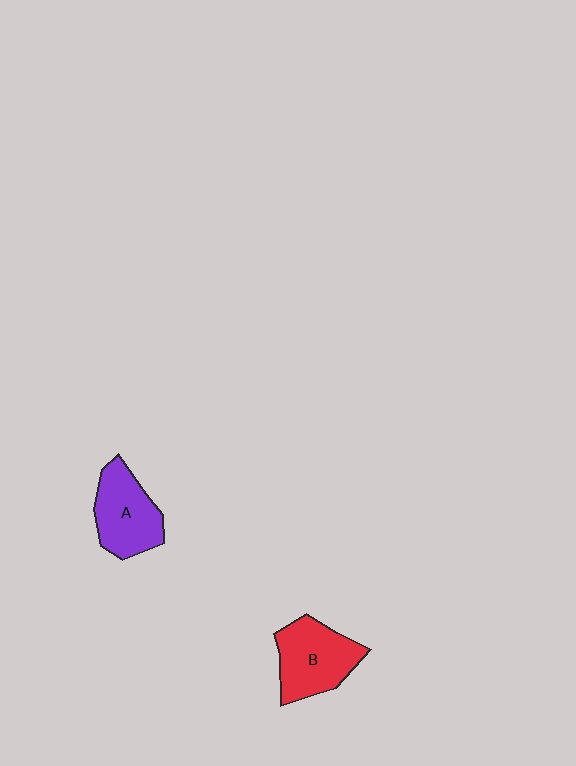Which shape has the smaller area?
Shape A (purple).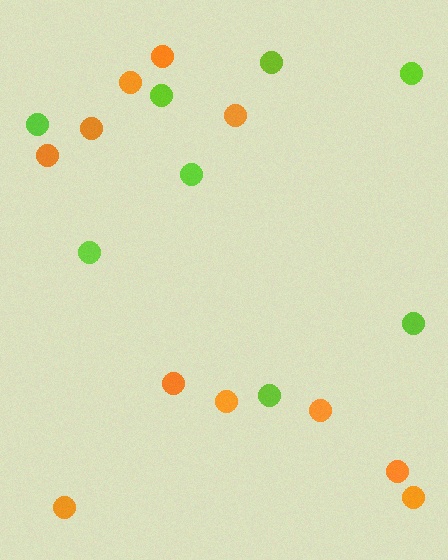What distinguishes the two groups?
There are 2 groups: one group of lime circles (8) and one group of orange circles (11).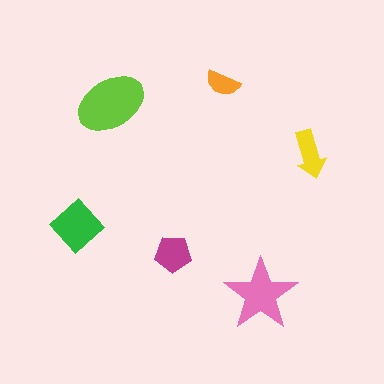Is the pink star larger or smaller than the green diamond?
Larger.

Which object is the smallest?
The orange semicircle.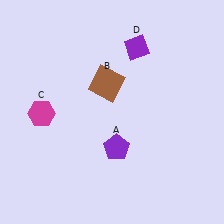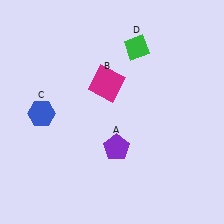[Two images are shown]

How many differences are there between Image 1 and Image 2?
There are 3 differences between the two images.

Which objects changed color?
B changed from brown to magenta. C changed from magenta to blue. D changed from purple to green.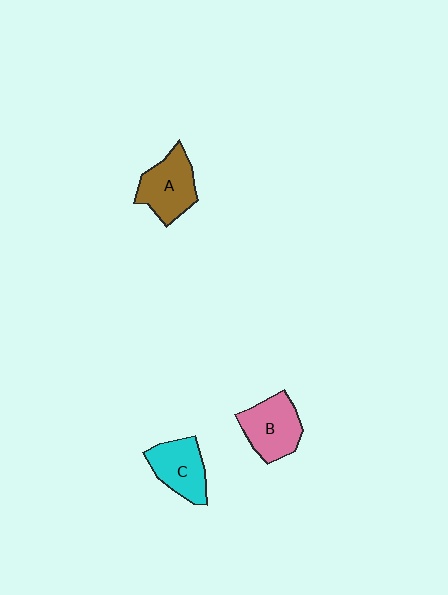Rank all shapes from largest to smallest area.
From largest to smallest: A (brown), B (pink), C (cyan).